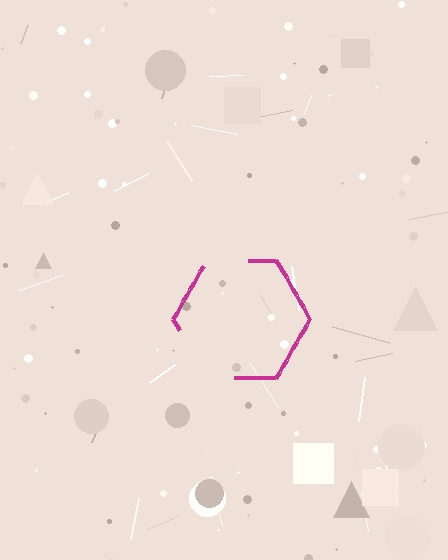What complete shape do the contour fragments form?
The contour fragments form a hexagon.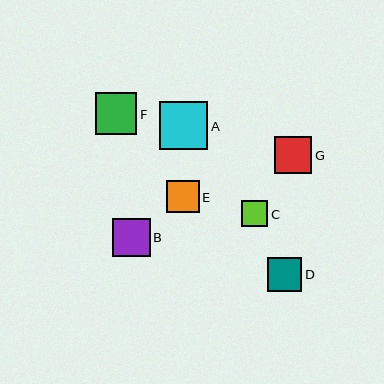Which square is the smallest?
Square C is the smallest with a size of approximately 26 pixels.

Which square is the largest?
Square A is the largest with a size of approximately 48 pixels.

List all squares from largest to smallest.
From largest to smallest: A, F, B, G, D, E, C.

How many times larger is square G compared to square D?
Square G is approximately 1.1 times the size of square D.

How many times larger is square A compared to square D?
Square A is approximately 1.4 times the size of square D.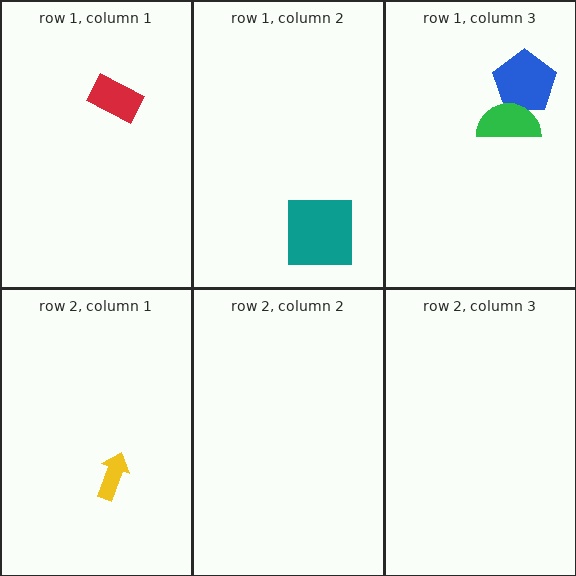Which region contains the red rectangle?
The row 1, column 1 region.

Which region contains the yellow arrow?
The row 2, column 1 region.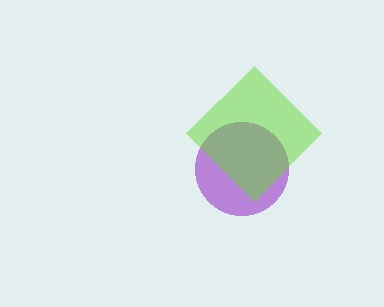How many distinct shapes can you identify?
There are 2 distinct shapes: a purple circle, a lime diamond.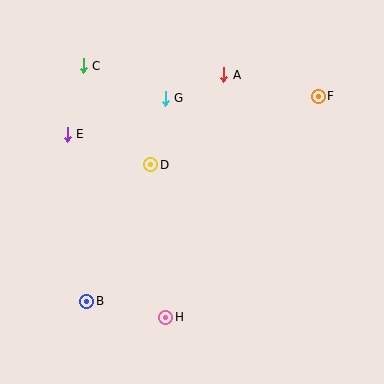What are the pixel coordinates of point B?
Point B is at (87, 301).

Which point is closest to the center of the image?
Point D at (151, 165) is closest to the center.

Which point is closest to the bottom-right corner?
Point H is closest to the bottom-right corner.